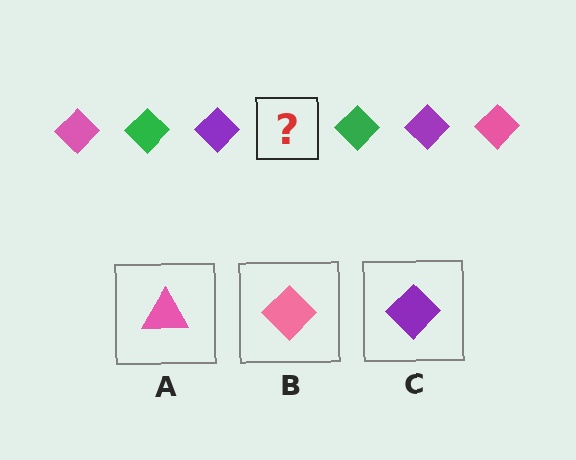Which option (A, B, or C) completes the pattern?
B.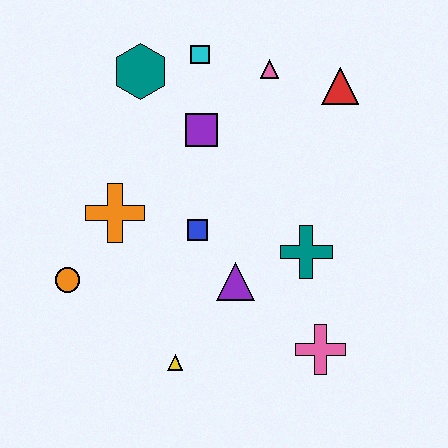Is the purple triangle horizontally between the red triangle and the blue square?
Yes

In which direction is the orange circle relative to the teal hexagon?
The orange circle is below the teal hexagon.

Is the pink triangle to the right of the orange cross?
Yes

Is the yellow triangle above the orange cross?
No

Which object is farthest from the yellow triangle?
The red triangle is farthest from the yellow triangle.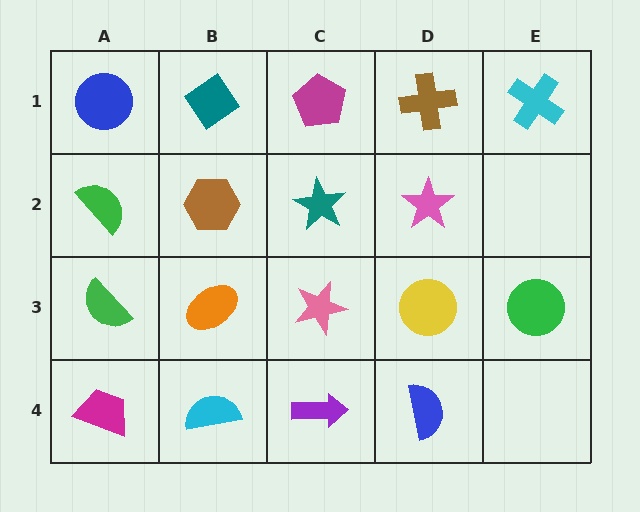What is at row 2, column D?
A pink star.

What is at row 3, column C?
A pink star.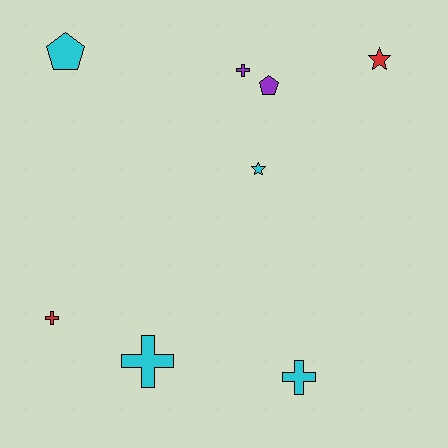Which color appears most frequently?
Cyan, with 4 objects.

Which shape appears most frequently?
Cross, with 4 objects.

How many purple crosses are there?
There is 1 purple cross.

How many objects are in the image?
There are 8 objects.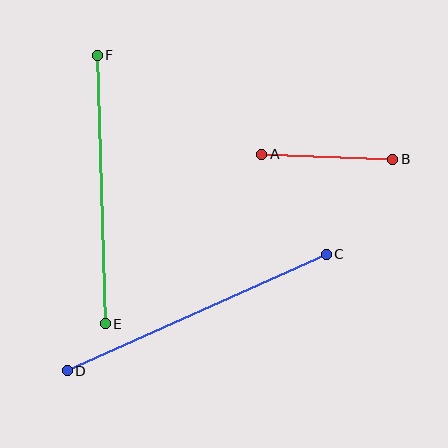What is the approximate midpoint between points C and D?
The midpoint is at approximately (197, 312) pixels.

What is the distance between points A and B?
The distance is approximately 131 pixels.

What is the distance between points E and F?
The distance is approximately 268 pixels.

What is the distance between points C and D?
The distance is approximately 284 pixels.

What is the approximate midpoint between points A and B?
The midpoint is at approximately (327, 157) pixels.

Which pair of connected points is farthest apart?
Points C and D are farthest apart.